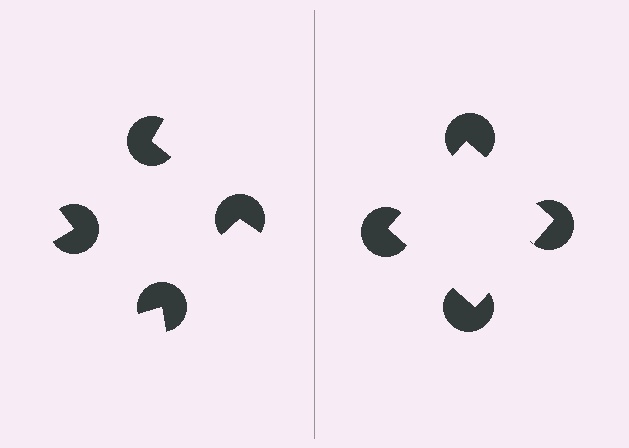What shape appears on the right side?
An illusory square.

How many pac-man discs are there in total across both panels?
8 — 4 on each side.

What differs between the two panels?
The pac-man discs are positioned identically on both sides; only the wedge orientations differ. On the right they align to a square; on the left they are misaligned.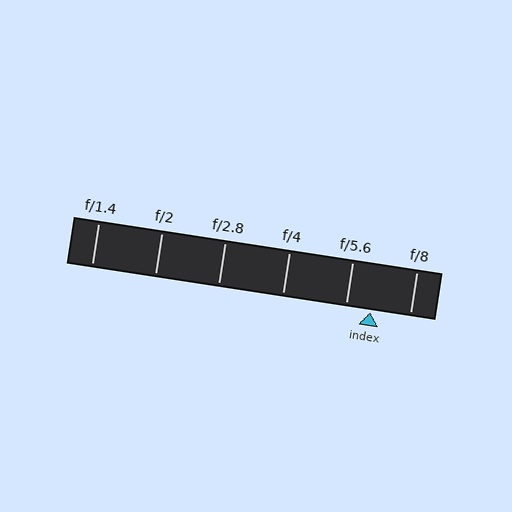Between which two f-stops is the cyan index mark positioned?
The index mark is between f/5.6 and f/8.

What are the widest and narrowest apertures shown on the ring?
The widest aperture shown is f/1.4 and the narrowest is f/8.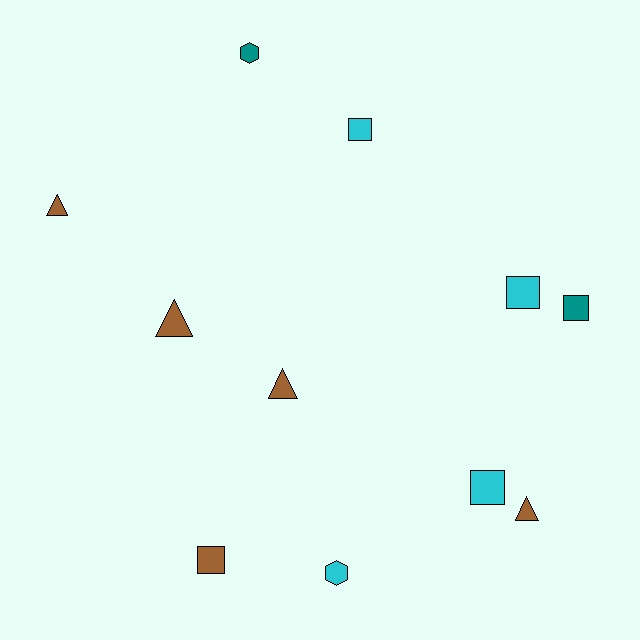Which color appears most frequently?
Brown, with 5 objects.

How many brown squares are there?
There is 1 brown square.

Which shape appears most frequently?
Square, with 5 objects.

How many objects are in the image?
There are 11 objects.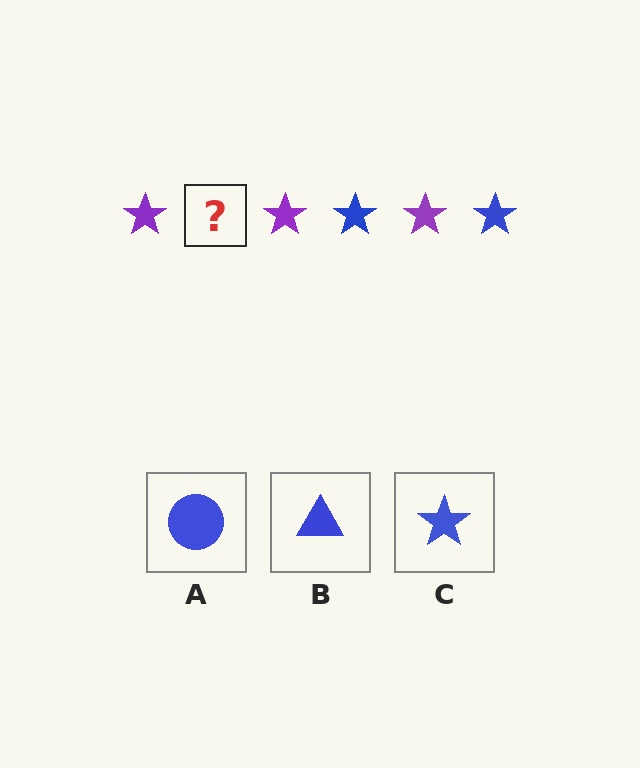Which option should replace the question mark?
Option C.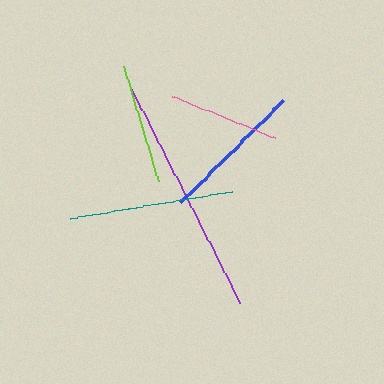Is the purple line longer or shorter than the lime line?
The purple line is longer than the lime line.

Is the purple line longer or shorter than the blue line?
The purple line is longer than the blue line.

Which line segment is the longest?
The purple line is the longest at approximately 240 pixels.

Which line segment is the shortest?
The pink line is the shortest at approximately 111 pixels.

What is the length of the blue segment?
The blue segment is approximately 146 pixels long.